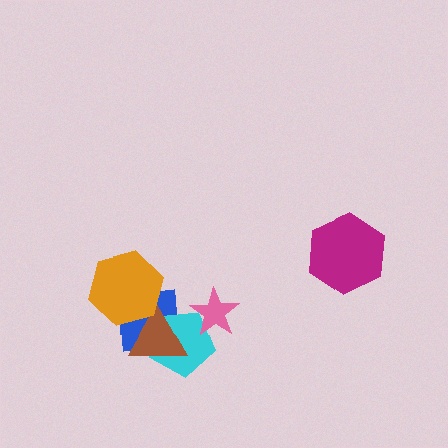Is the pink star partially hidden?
No, no other shape covers it.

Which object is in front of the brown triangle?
The orange hexagon is in front of the brown triangle.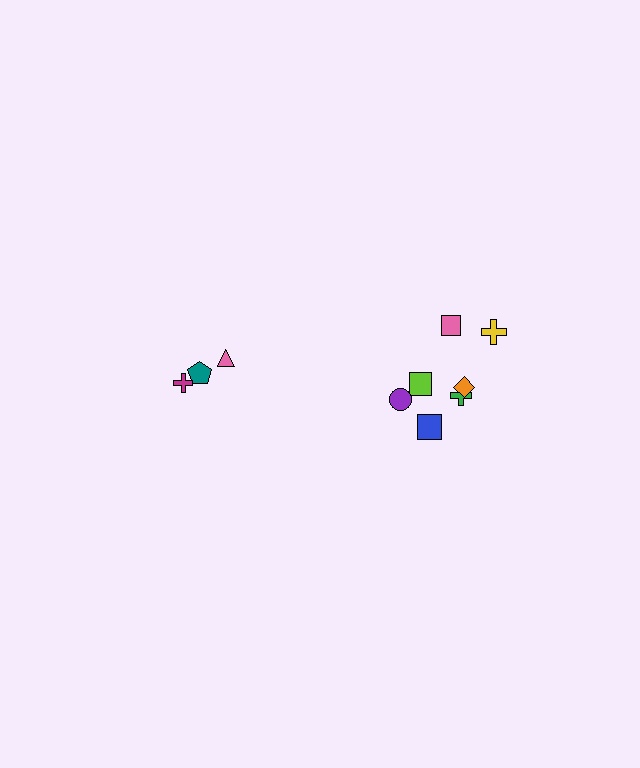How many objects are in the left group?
There are 3 objects.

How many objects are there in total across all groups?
There are 10 objects.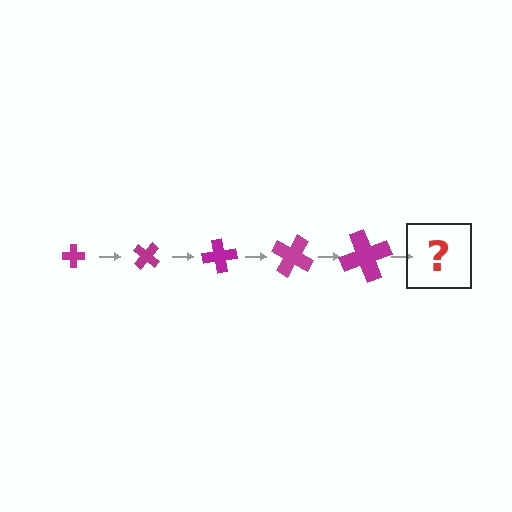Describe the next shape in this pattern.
It should be a cross, larger than the previous one and rotated 200 degrees from the start.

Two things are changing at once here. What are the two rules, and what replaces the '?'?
The two rules are that the cross grows larger each step and it rotates 40 degrees each step. The '?' should be a cross, larger than the previous one and rotated 200 degrees from the start.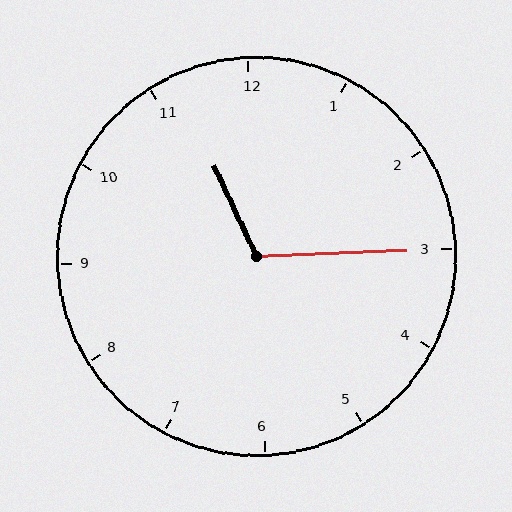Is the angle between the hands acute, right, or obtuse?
It is obtuse.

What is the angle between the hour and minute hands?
Approximately 112 degrees.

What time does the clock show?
11:15.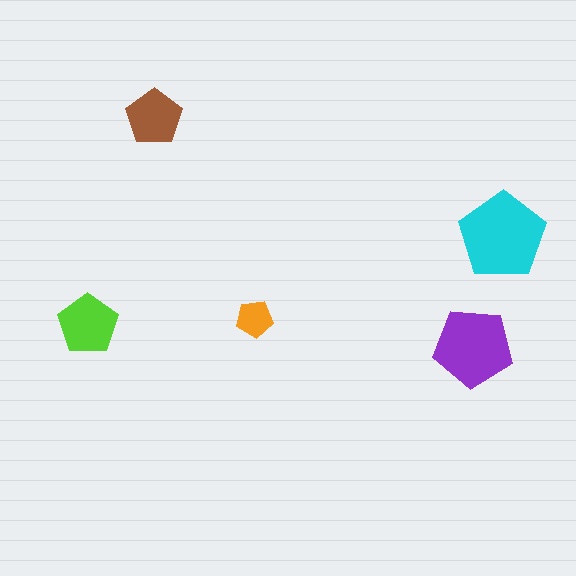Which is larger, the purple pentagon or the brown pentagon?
The purple one.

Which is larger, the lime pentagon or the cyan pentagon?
The cyan one.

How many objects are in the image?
There are 5 objects in the image.